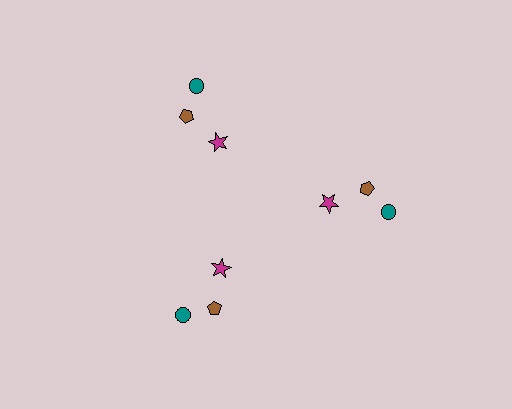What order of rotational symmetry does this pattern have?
This pattern has 3-fold rotational symmetry.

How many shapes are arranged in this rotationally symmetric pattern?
There are 9 shapes, arranged in 3 groups of 3.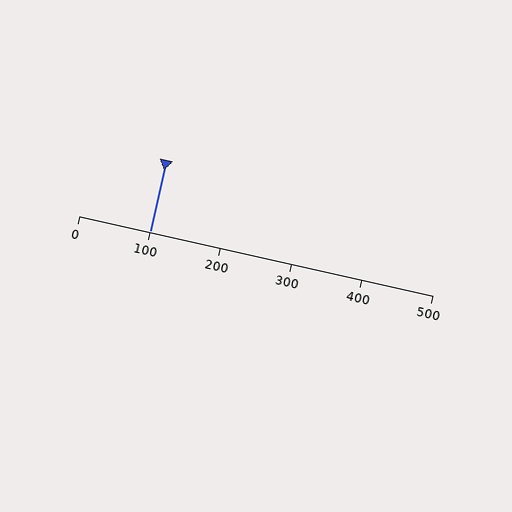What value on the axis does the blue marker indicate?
The marker indicates approximately 100.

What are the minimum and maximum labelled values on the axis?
The axis runs from 0 to 500.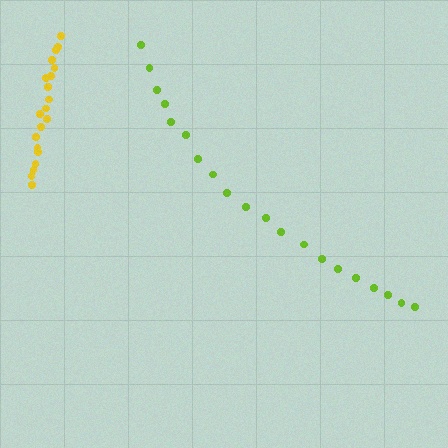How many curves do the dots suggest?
There are 2 distinct paths.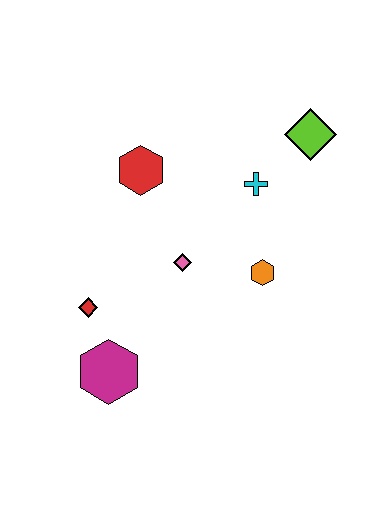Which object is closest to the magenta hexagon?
The red diamond is closest to the magenta hexagon.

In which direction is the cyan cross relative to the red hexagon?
The cyan cross is to the right of the red hexagon.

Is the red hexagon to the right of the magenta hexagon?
Yes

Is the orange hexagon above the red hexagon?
No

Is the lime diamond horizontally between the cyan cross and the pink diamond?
No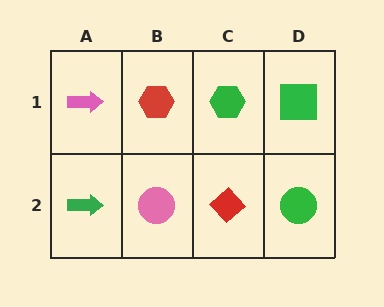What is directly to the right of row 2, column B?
A red diamond.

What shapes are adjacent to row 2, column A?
A pink arrow (row 1, column A), a pink circle (row 2, column B).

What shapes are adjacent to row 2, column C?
A green hexagon (row 1, column C), a pink circle (row 2, column B), a green circle (row 2, column D).